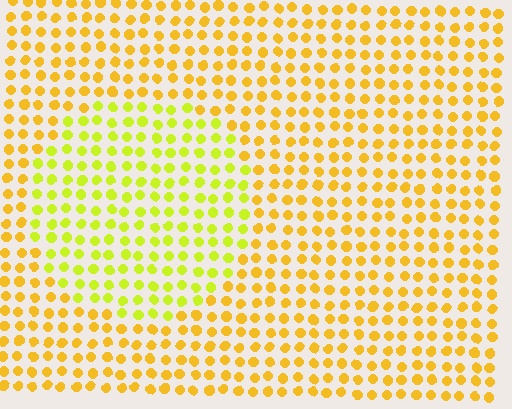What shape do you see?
I see a circle.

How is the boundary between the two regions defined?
The boundary is defined purely by a slight shift in hue (about 29 degrees). Spacing, size, and orientation are identical on both sides.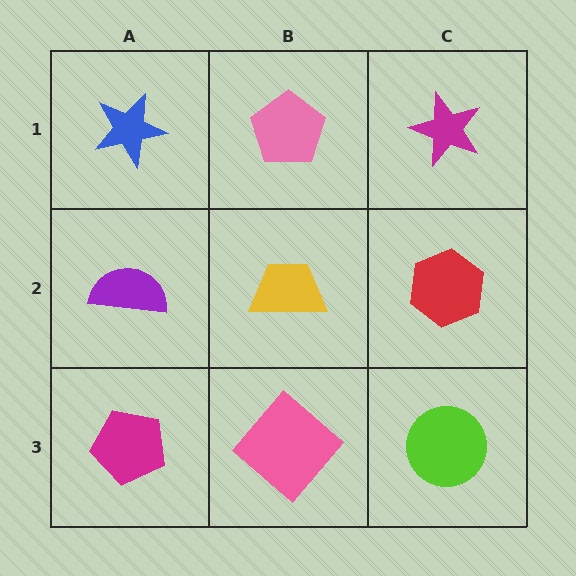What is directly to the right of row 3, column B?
A lime circle.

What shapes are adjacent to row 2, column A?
A blue star (row 1, column A), a magenta pentagon (row 3, column A), a yellow trapezoid (row 2, column B).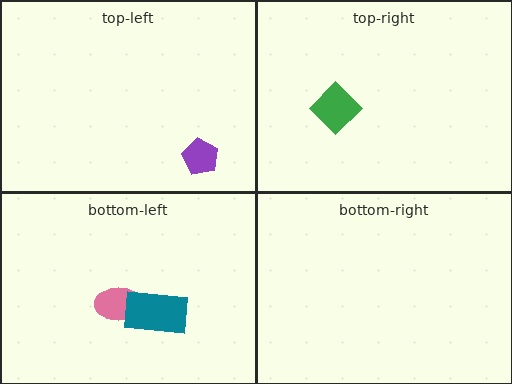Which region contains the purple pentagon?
The top-left region.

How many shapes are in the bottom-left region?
2.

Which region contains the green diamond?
The top-right region.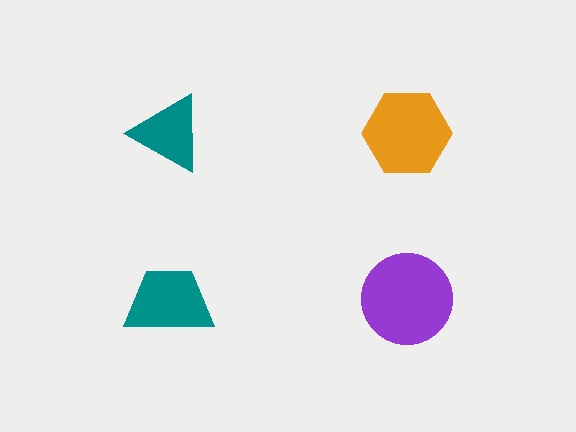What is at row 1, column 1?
A teal triangle.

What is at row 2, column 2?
A purple circle.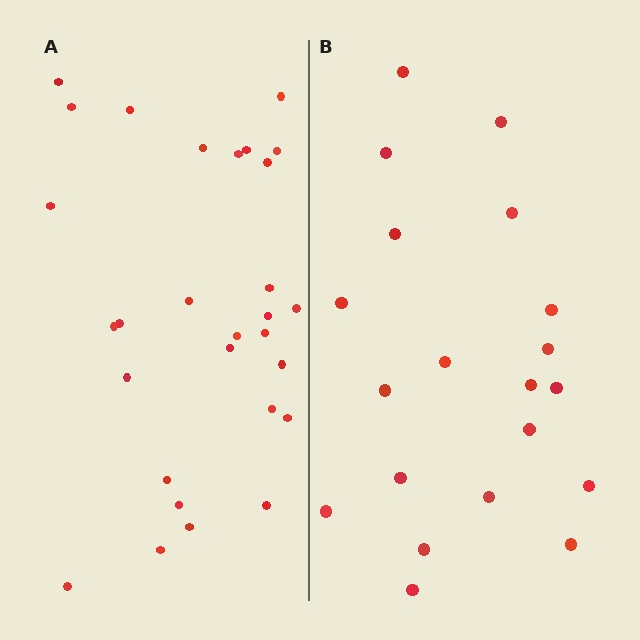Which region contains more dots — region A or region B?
Region A (the left region) has more dots.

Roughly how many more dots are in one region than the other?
Region A has roughly 8 or so more dots than region B.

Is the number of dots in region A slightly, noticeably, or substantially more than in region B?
Region A has substantially more. The ratio is roughly 1.4 to 1.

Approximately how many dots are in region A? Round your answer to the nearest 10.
About 30 dots. (The exact count is 29, which rounds to 30.)